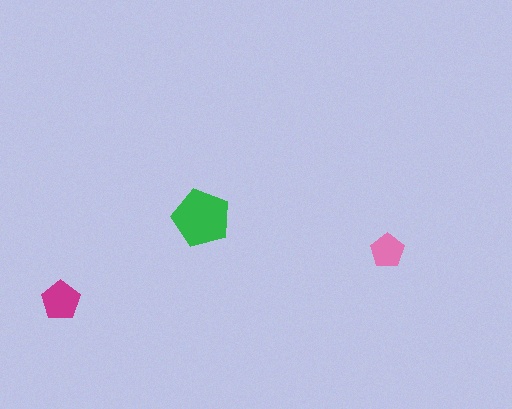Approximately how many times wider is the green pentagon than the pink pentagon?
About 1.5 times wider.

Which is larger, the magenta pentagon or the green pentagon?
The green one.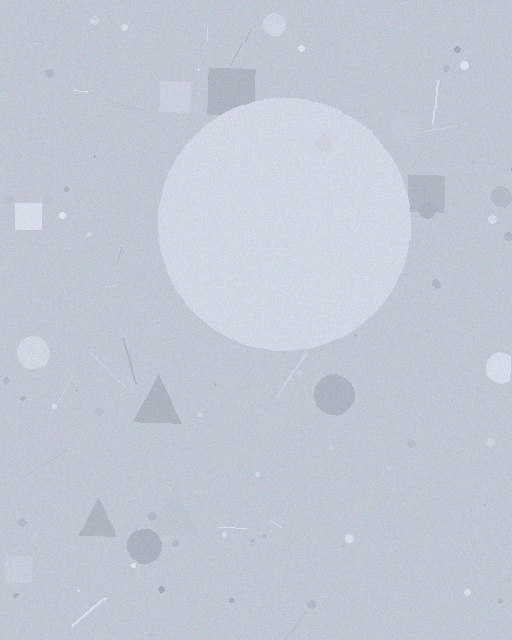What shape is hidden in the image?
A circle is hidden in the image.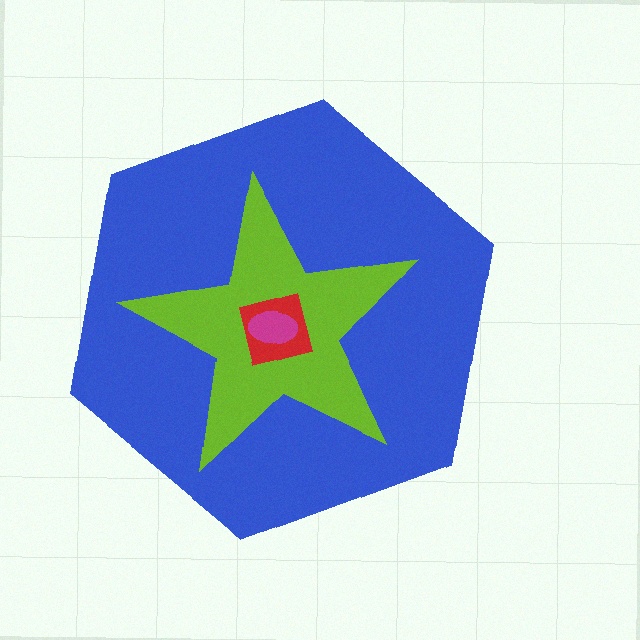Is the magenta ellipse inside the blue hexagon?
Yes.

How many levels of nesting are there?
4.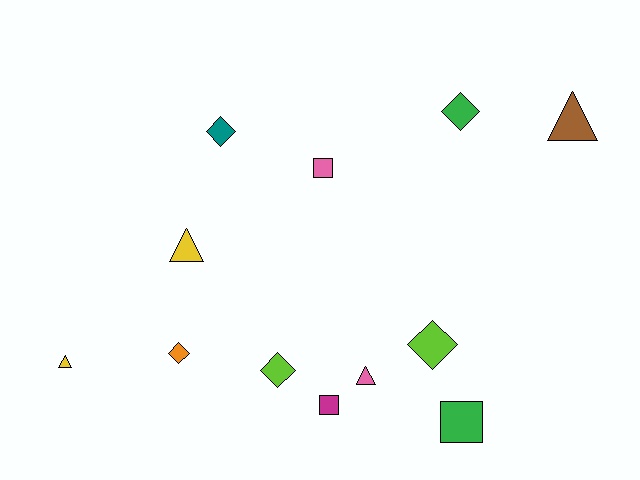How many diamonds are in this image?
There are 5 diamonds.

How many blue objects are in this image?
There are no blue objects.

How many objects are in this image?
There are 12 objects.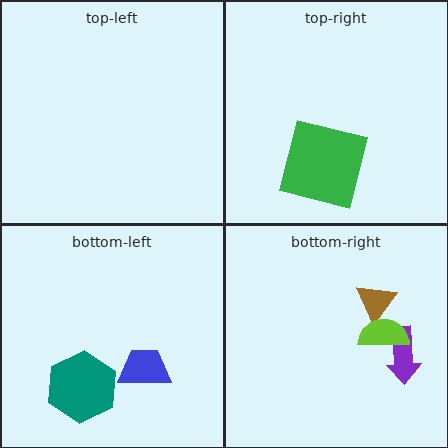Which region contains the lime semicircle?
The bottom-right region.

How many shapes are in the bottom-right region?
3.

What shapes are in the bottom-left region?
The blue trapezoid, the teal hexagon.